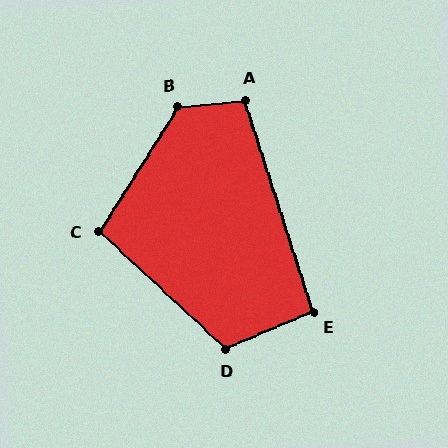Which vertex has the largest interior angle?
B, at approximately 128 degrees.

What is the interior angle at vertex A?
Approximately 102 degrees (obtuse).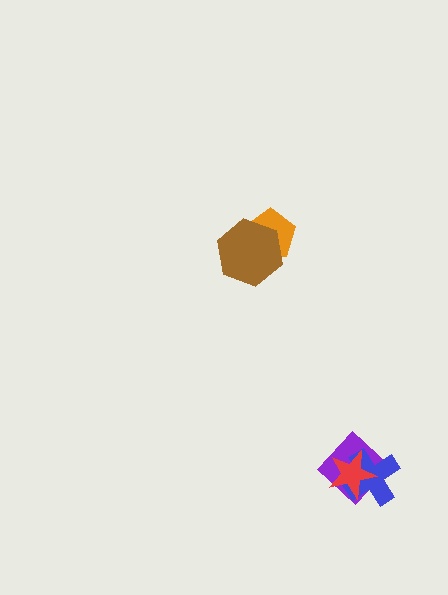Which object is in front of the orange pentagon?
The brown hexagon is in front of the orange pentagon.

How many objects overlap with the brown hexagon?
1 object overlaps with the brown hexagon.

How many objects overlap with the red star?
2 objects overlap with the red star.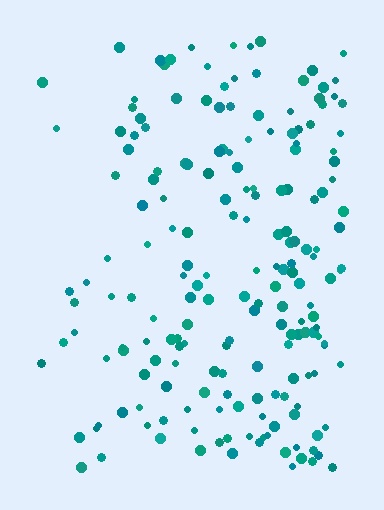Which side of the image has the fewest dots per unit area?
The left.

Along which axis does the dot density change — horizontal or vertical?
Horizontal.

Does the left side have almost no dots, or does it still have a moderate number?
Still a moderate number, just noticeably fewer than the right.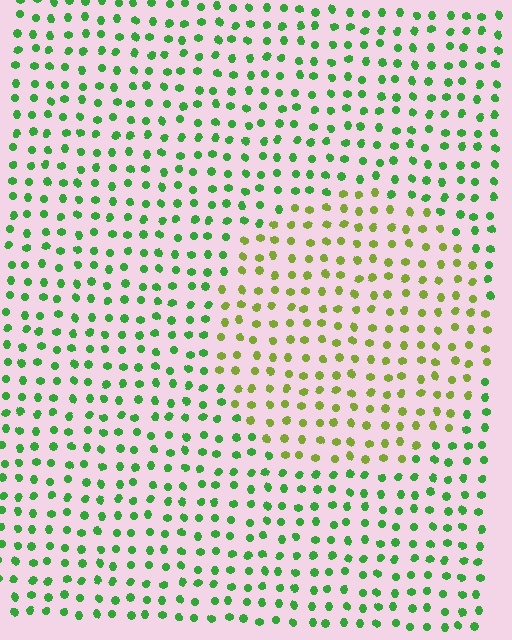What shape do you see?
I see a circle.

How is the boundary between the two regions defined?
The boundary is defined purely by a slight shift in hue (about 41 degrees). Spacing, size, and orientation are identical on both sides.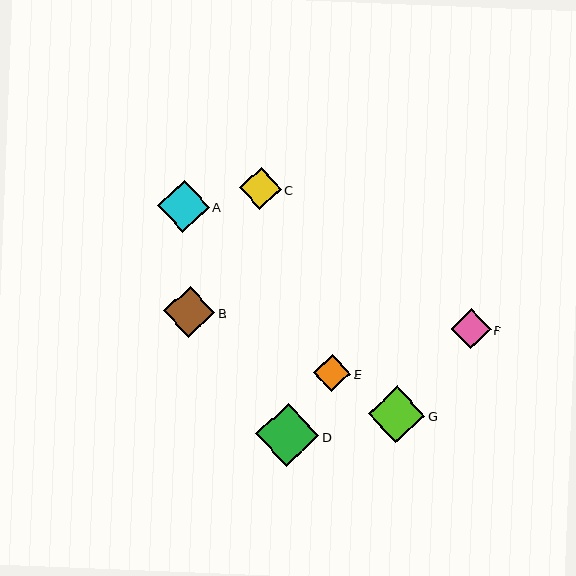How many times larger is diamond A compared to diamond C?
Diamond A is approximately 1.2 times the size of diamond C.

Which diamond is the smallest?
Diamond E is the smallest with a size of approximately 37 pixels.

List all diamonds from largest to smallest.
From largest to smallest: D, G, A, B, C, F, E.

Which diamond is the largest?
Diamond D is the largest with a size of approximately 63 pixels.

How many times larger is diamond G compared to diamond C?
Diamond G is approximately 1.3 times the size of diamond C.